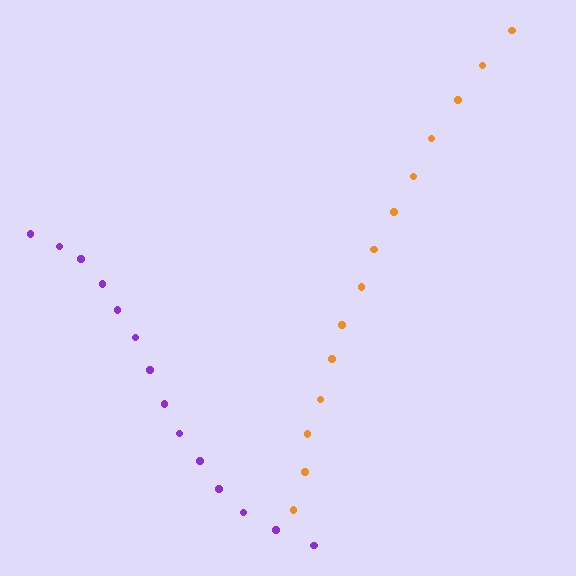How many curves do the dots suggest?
There are 2 distinct paths.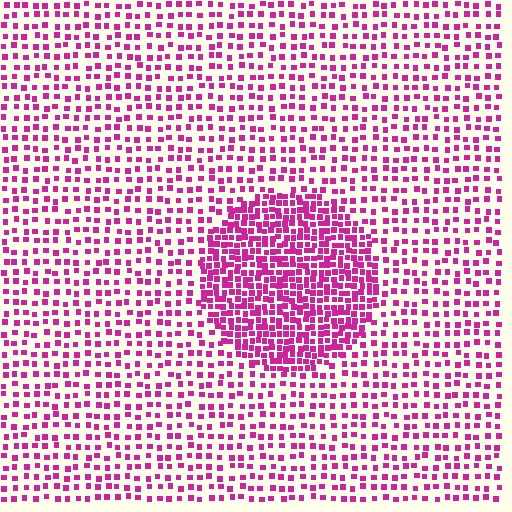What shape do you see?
I see a circle.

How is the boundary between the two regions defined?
The boundary is defined by a change in element density (approximately 2.2x ratio). All elements are the same color, size, and shape.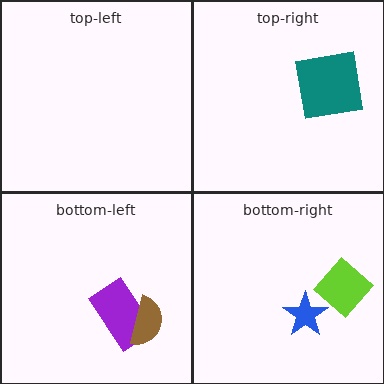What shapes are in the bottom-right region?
The lime diamond, the blue star.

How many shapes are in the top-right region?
1.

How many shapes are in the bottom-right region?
2.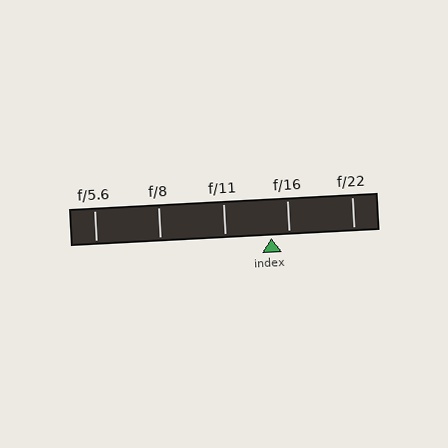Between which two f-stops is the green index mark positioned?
The index mark is between f/11 and f/16.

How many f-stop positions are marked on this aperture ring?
There are 5 f-stop positions marked.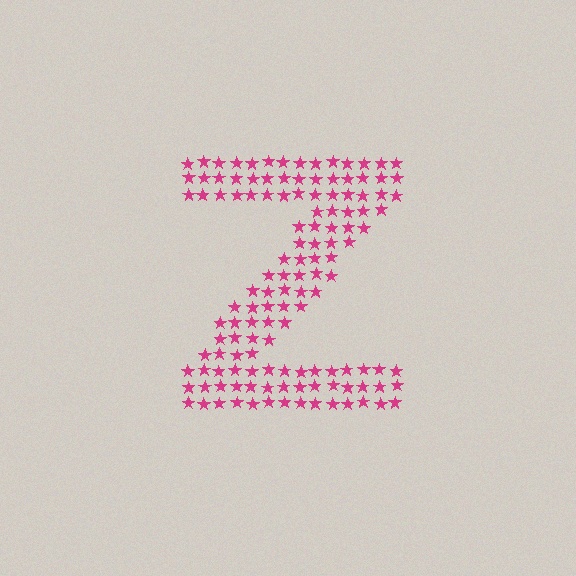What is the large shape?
The large shape is the letter Z.